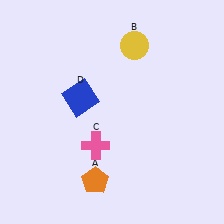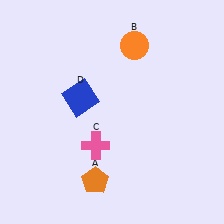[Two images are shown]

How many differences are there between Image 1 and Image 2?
There is 1 difference between the two images.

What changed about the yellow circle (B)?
In Image 1, B is yellow. In Image 2, it changed to orange.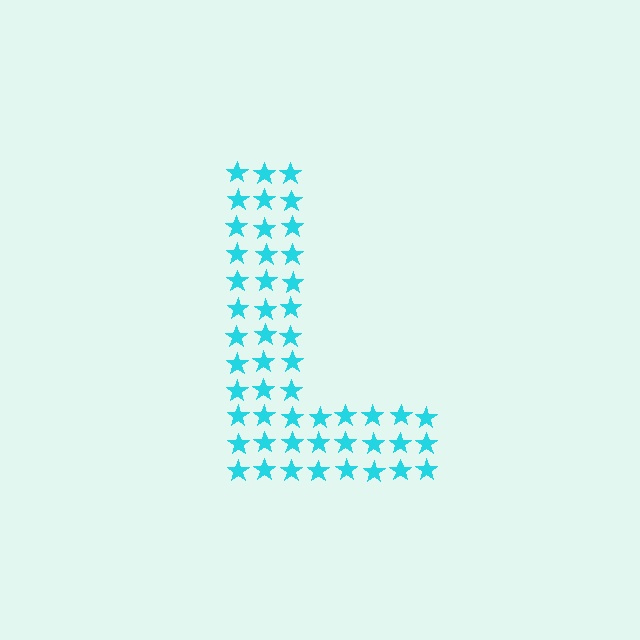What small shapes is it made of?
It is made of small stars.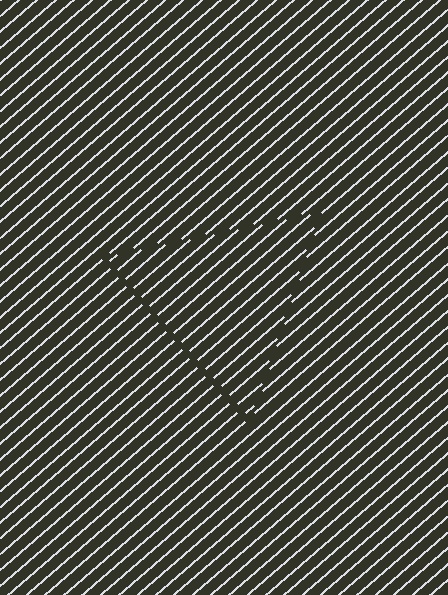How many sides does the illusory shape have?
3 sides — the line-ends trace a triangle.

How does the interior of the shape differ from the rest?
The interior of the shape contains the same grating, shifted by half a period — the contour is defined by the phase discontinuity where line-ends from the inner and outer gratings abut.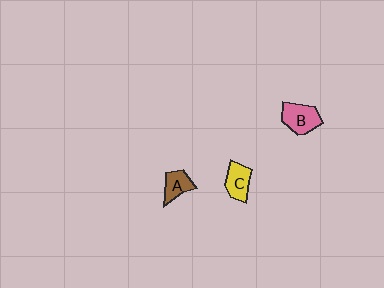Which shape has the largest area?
Shape B (pink).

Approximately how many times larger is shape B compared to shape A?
Approximately 1.4 times.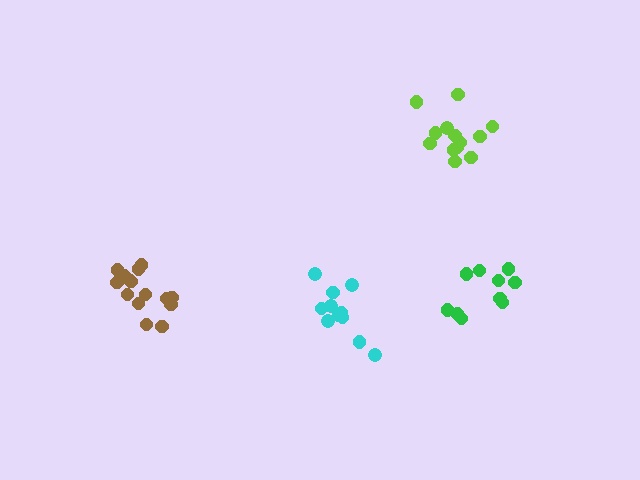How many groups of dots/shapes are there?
There are 4 groups.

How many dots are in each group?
Group 1: 10 dots, Group 2: 11 dots, Group 3: 16 dots, Group 4: 13 dots (50 total).